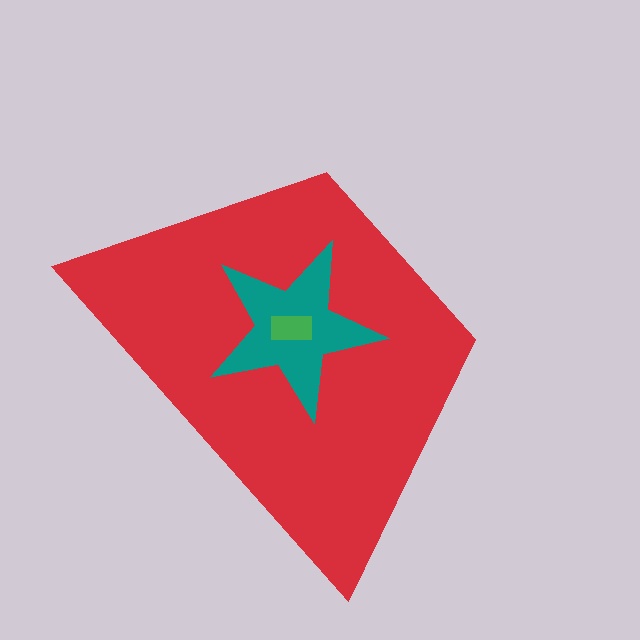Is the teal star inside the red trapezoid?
Yes.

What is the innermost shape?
The green rectangle.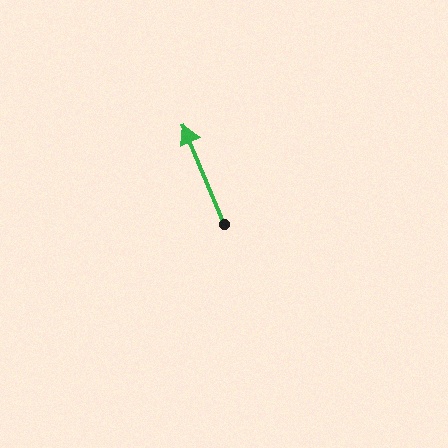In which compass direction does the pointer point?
North.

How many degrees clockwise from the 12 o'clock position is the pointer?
Approximately 338 degrees.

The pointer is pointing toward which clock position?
Roughly 11 o'clock.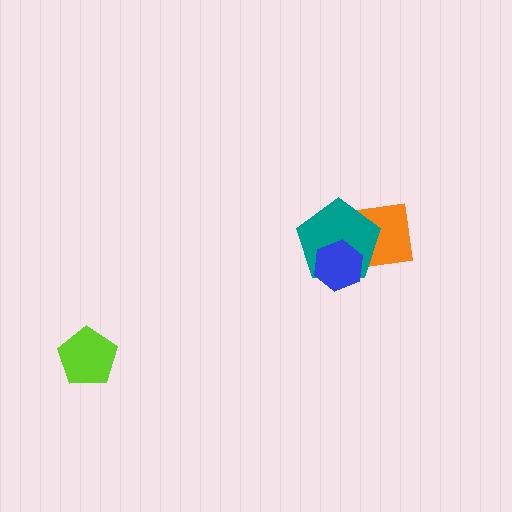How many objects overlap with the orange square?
2 objects overlap with the orange square.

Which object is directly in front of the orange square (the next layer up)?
The teal pentagon is directly in front of the orange square.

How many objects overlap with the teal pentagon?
2 objects overlap with the teal pentagon.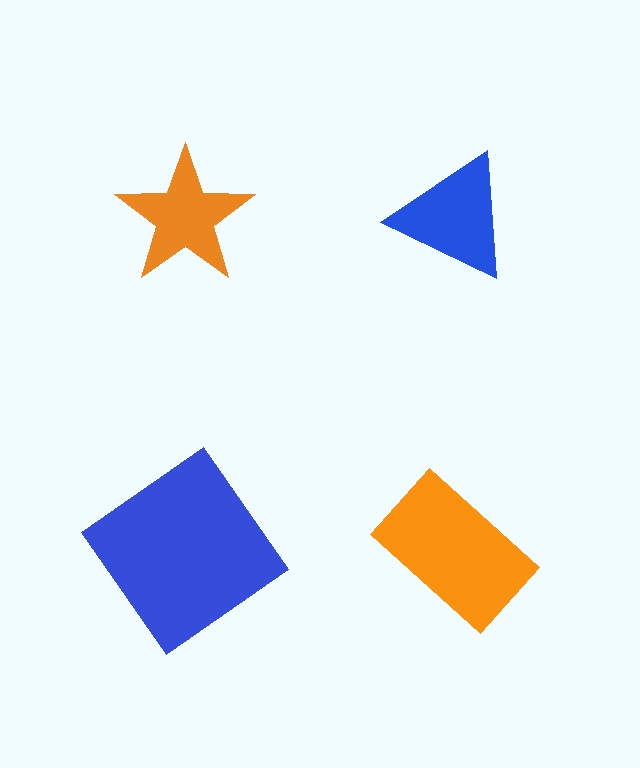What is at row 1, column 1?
An orange star.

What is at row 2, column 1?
A blue diamond.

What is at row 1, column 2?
A blue triangle.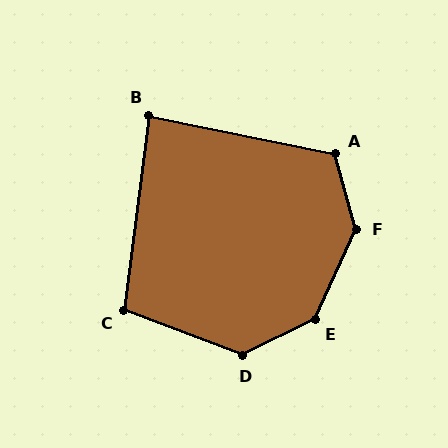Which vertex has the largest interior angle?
F, at approximately 141 degrees.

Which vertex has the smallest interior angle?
B, at approximately 86 degrees.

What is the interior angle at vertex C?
Approximately 104 degrees (obtuse).